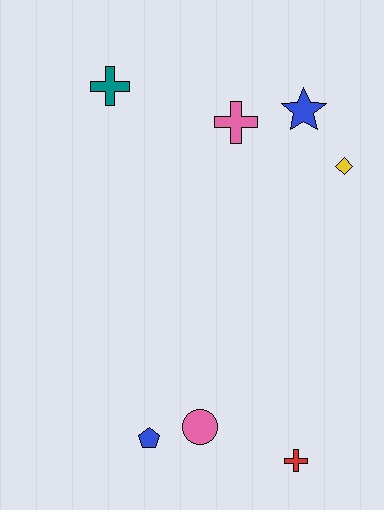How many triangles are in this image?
There are no triangles.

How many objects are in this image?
There are 7 objects.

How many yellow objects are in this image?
There is 1 yellow object.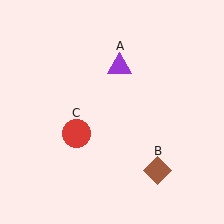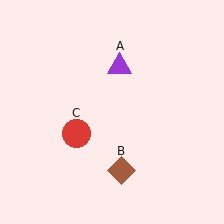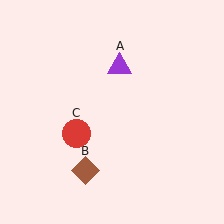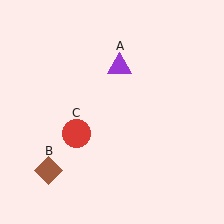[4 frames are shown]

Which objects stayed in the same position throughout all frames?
Purple triangle (object A) and red circle (object C) remained stationary.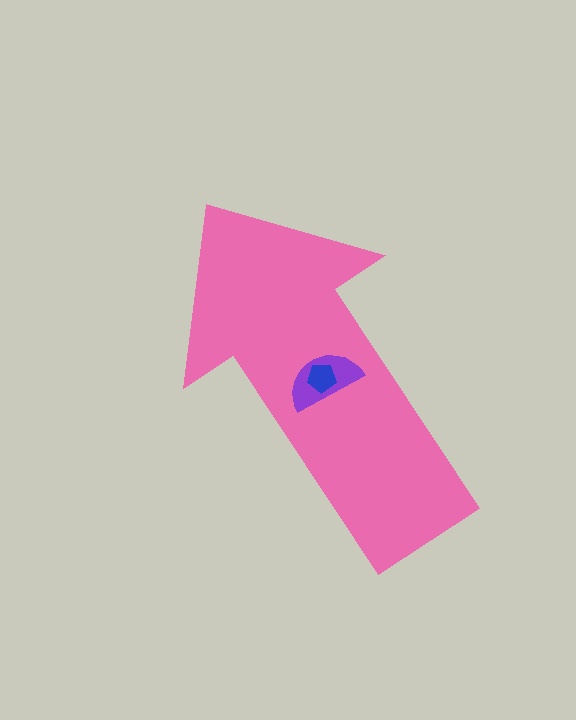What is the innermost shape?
The blue pentagon.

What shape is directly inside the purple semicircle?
The blue pentagon.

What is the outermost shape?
The pink arrow.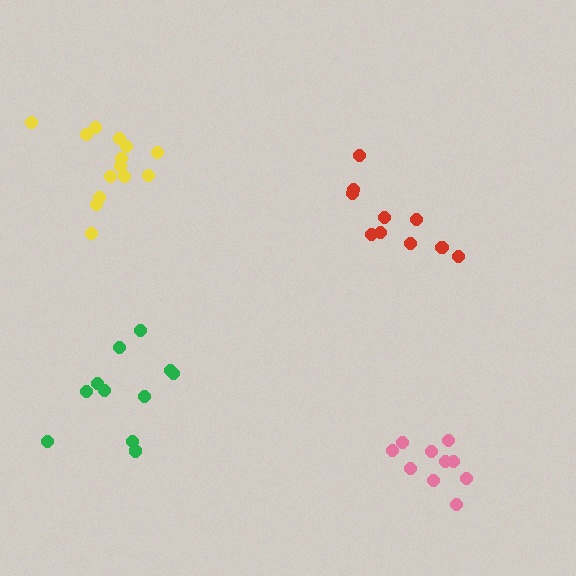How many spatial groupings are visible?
There are 4 spatial groupings.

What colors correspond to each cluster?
The clusters are colored: green, pink, red, yellow.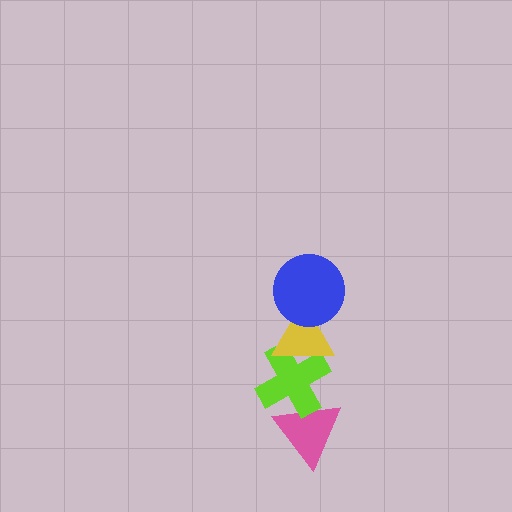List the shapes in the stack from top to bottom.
From top to bottom: the blue circle, the yellow triangle, the lime cross, the pink triangle.